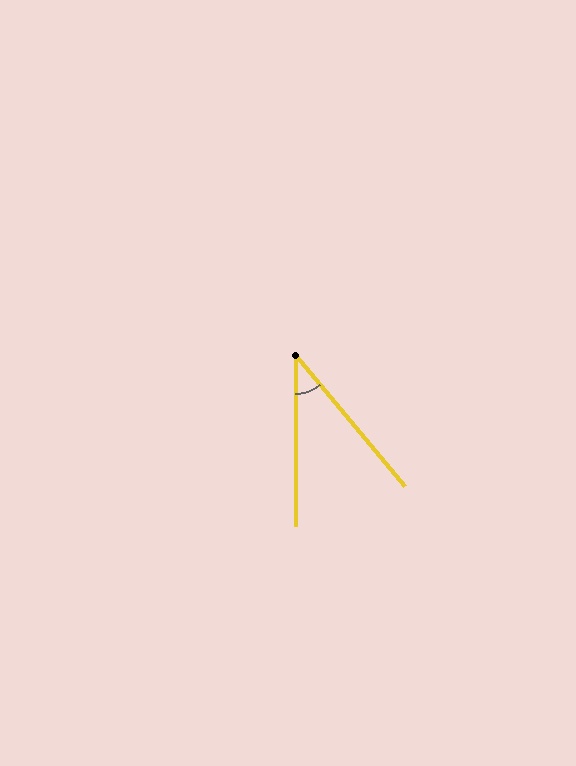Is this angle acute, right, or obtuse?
It is acute.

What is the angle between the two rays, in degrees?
Approximately 40 degrees.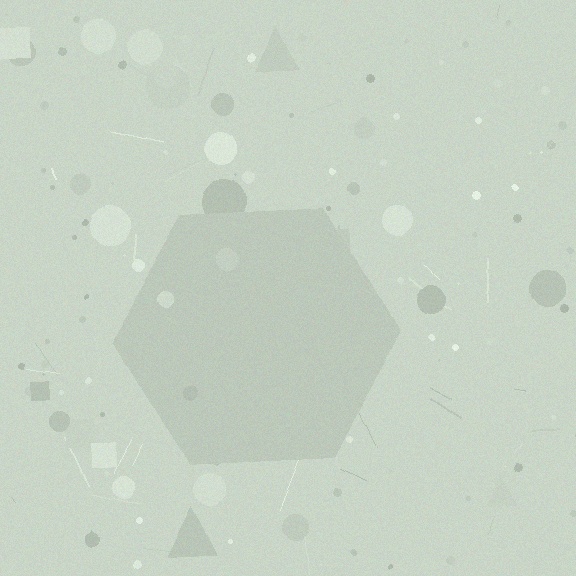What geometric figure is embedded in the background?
A hexagon is embedded in the background.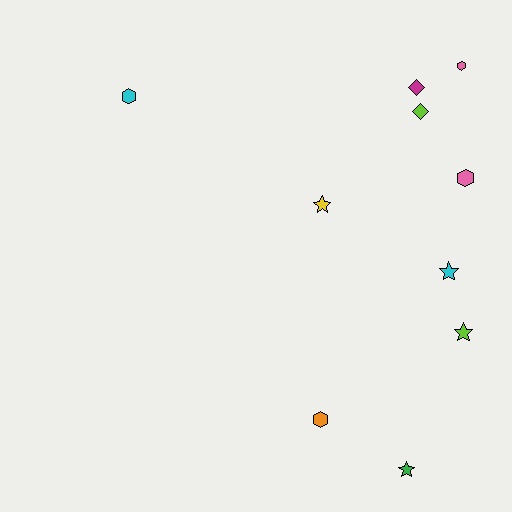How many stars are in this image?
There are 4 stars.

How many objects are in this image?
There are 10 objects.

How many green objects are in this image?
There is 1 green object.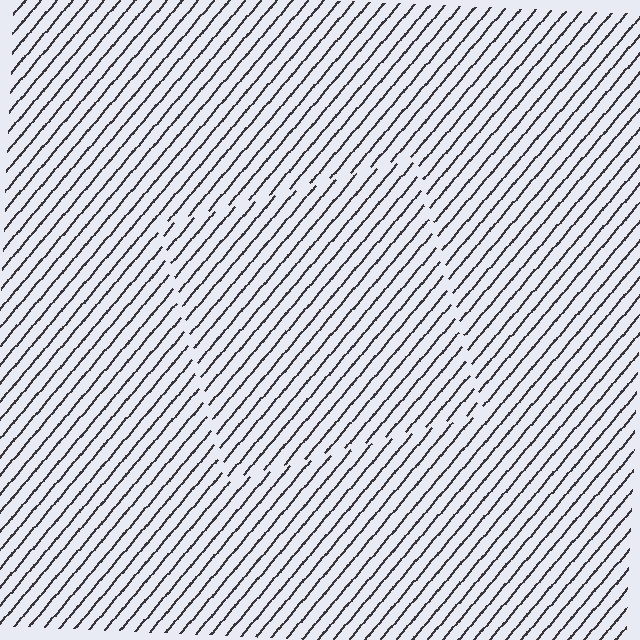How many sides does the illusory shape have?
4 sides — the line-ends trace a square.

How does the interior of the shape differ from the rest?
The interior of the shape contains the same grating, shifted by half a period — the contour is defined by the phase discontinuity where line-ends from the inner and outer gratings abut.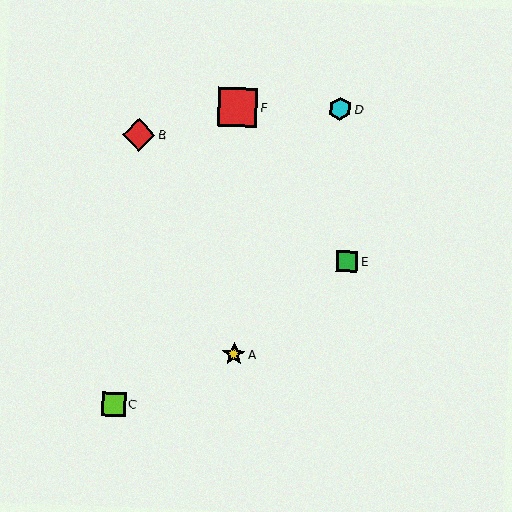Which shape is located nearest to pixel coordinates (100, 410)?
The lime square (labeled C) at (114, 404) is nearest to that location.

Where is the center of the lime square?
The center of the lime square is at (114, 404).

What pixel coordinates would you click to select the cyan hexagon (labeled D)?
Click at (340, 109) to select the cyan hexagon D.